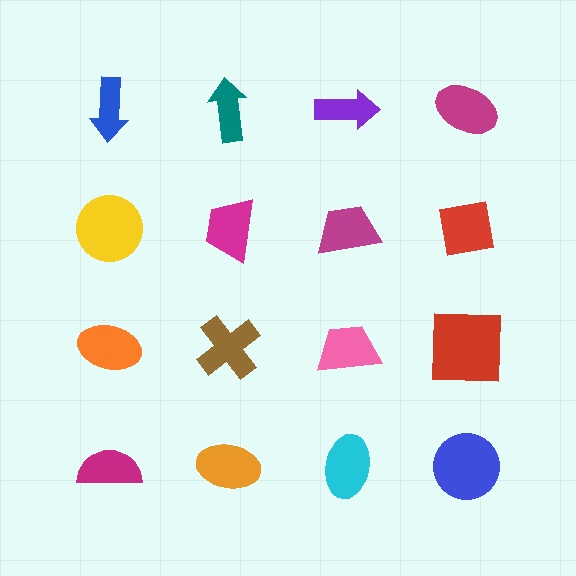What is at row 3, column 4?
A red square.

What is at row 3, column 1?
An orange ellipse.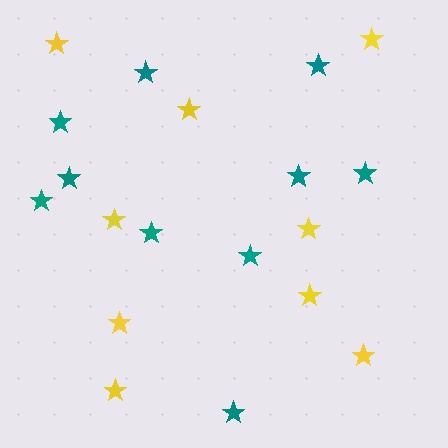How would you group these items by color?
There are 2 groups: one group of yellow stars (9) and one group of teal stars (10).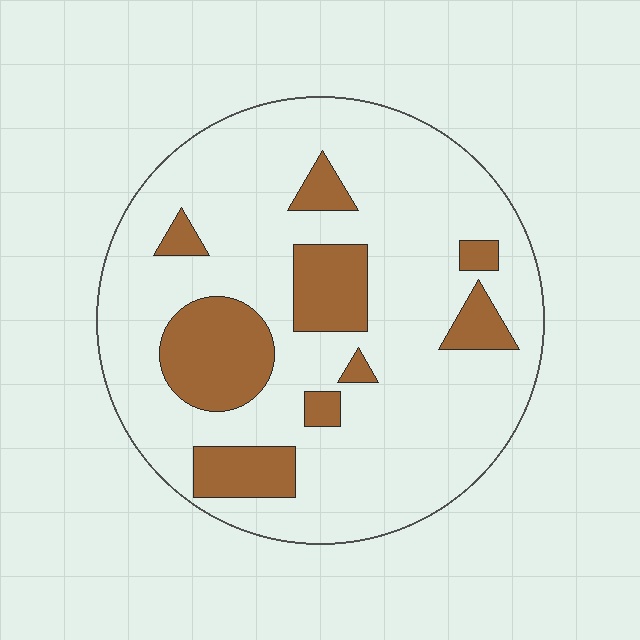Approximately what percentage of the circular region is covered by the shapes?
Approximately 20%.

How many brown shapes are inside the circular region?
9.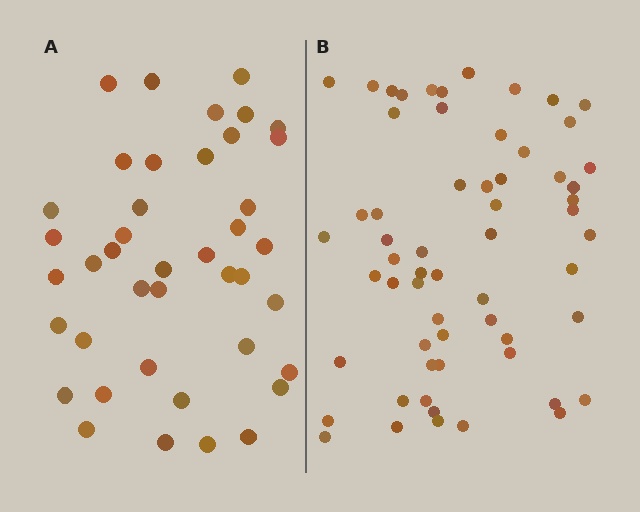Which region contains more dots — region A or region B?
Region B (the right region) has more dots.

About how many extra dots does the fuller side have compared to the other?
Region B has approximately 20 more dots than region A.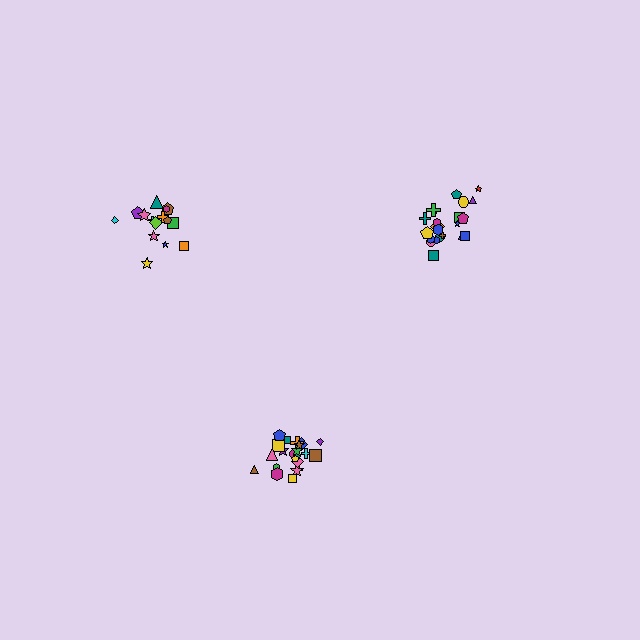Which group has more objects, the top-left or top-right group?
The top-right group.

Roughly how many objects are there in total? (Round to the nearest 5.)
Roughly 60 objects in total.